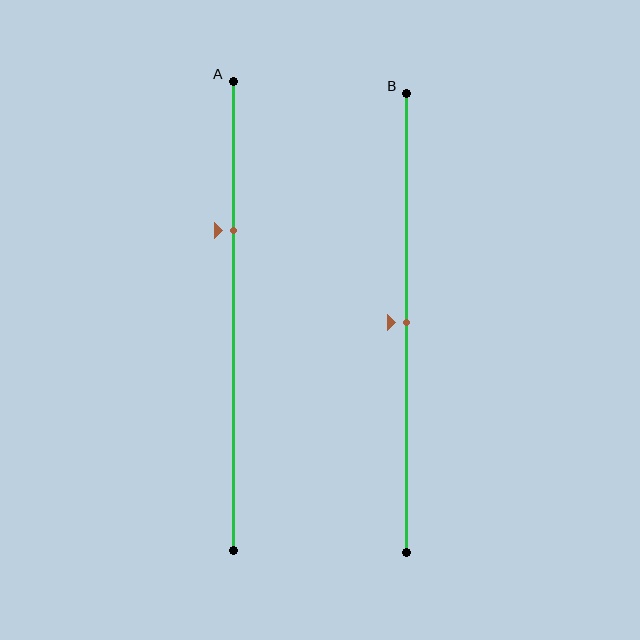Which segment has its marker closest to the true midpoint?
Segment B has its marker closest to the true midpoint.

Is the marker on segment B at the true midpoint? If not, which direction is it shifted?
Yes, the marker on segment B is at the true midpoint.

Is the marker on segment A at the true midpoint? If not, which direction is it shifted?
No, the marker on segment A is shifted upward by about 18% of the segment length.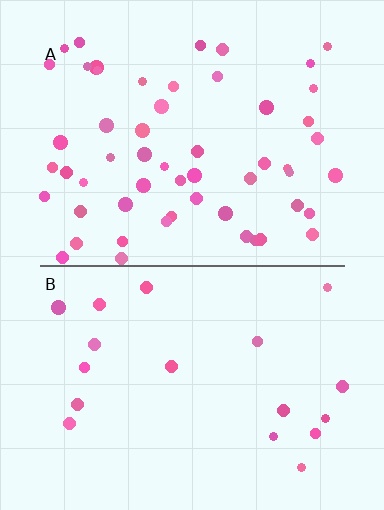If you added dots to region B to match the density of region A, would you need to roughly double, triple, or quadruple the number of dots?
Approximately triple.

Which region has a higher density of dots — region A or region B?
A (the top).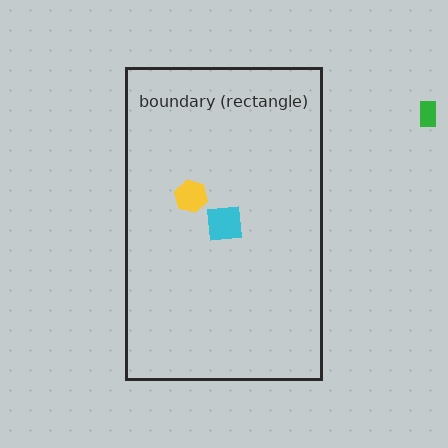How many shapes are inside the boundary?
2 inside, 1 outside.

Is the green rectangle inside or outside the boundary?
Outside.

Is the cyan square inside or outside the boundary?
Inside.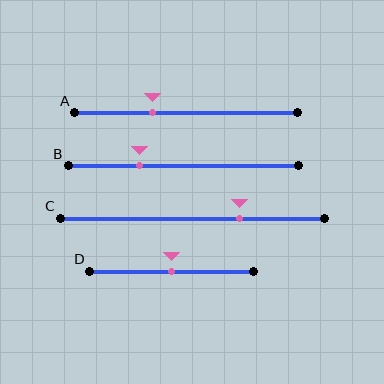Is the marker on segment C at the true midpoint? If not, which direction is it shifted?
No, the marker on segment C is shifted to the right by about 18% of the segment length.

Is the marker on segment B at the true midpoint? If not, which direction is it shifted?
No, the marker on segment B is shifted to the left by about 19% of the segment length.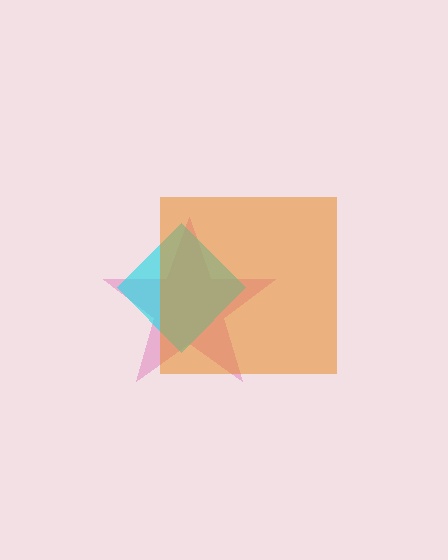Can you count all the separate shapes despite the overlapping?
Yes, there are 3 separate shapes.